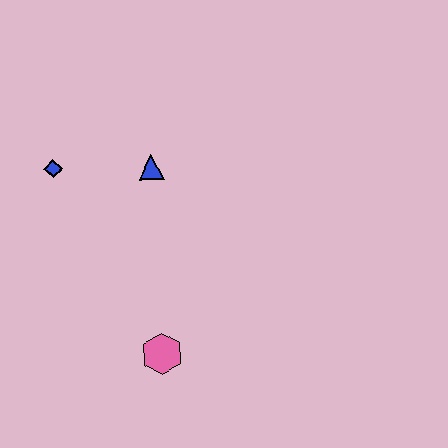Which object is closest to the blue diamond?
The blue triangle is closest to the blue diamond.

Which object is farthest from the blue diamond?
The pink hexagon is farthest from the blue diamond.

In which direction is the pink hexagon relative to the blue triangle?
The pink hexagon is below the blue triangle.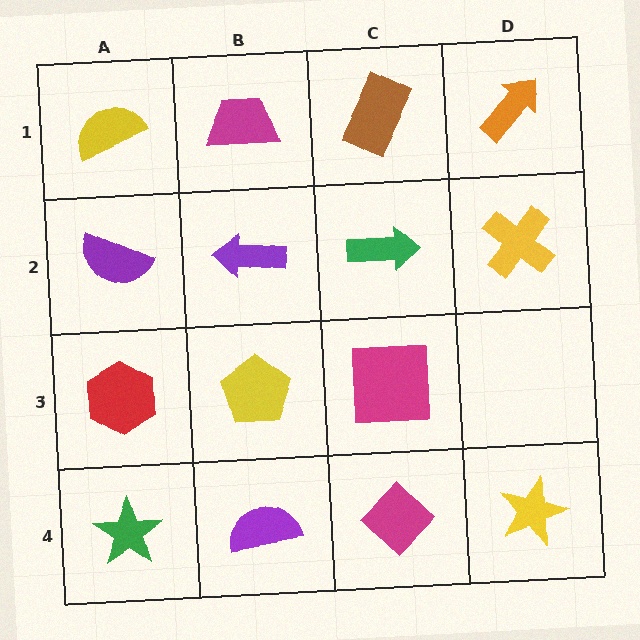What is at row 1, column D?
An orange arrow.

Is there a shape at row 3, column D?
No, that cell is empty.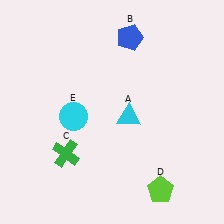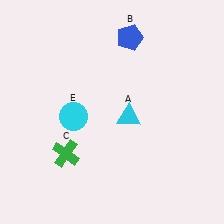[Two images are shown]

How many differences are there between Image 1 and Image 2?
There is 1 difference between the two images.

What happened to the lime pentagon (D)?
The lime pentagon (D) was removed in Image 2. It was in the bottom-right area of Image 1.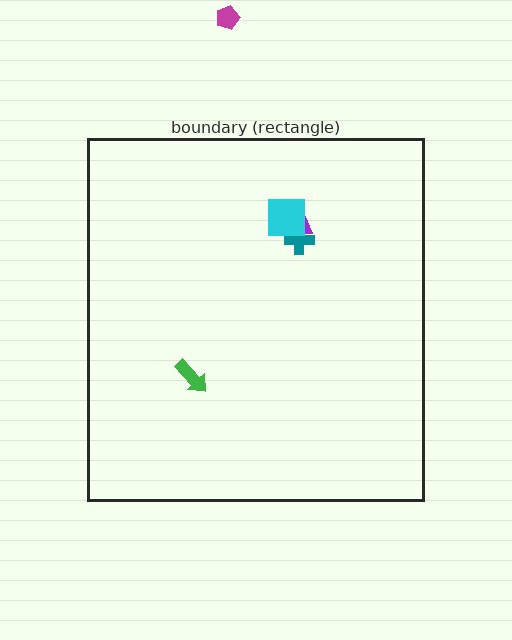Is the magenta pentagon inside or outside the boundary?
Outside.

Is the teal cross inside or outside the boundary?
Inside.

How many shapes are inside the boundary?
4 inside, 1 outside.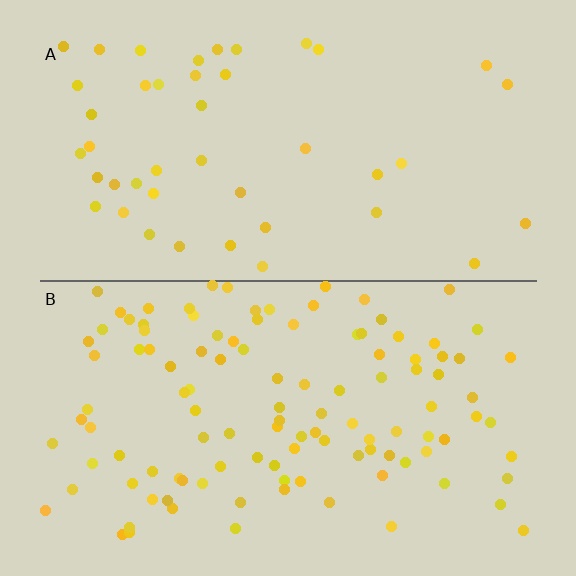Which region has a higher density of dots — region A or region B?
B (the bottom).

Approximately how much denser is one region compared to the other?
Approximately 2.6× — region B over region A.